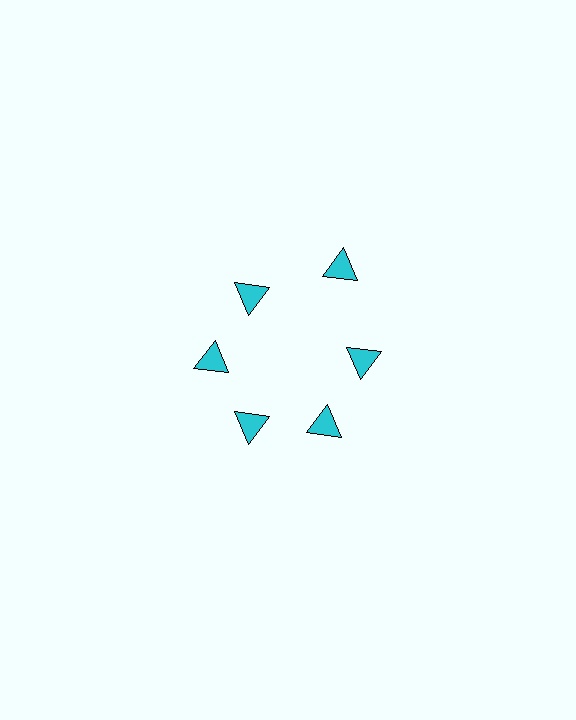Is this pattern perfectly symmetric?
No. The 6 cyan triangles are arranged in a ring, but one element near the 1 o'clock position is pushed outward from the center, breaking the 6-fold rotational symmetry.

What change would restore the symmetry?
The symmetry would be restored by moving it inward, back onto the ring so that all 6 triangles sit at equal angles and equal distance from the center.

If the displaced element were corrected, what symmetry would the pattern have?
It would have 6-fold rotational symmetry — the pattern would map onto itself every 60 degrees.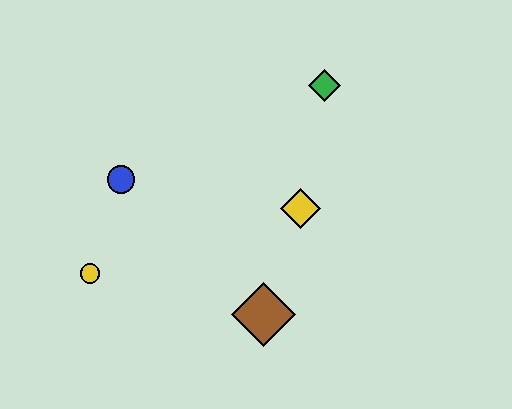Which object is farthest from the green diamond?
The yellow circle is farthest from the green diamond.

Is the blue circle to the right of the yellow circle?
Yes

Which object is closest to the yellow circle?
The blue circle is closest to the yellow circle.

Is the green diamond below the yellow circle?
No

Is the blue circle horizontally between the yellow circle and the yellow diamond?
Yes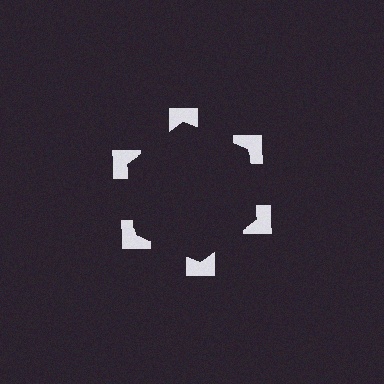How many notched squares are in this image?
There are 6 — one at each vertex of the illusory hexagon.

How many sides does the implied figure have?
6 sides.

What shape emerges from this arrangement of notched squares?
An illusory hexagon — its edges are inferred from the aligned wedge cuts in the notched squares, not physically drawn.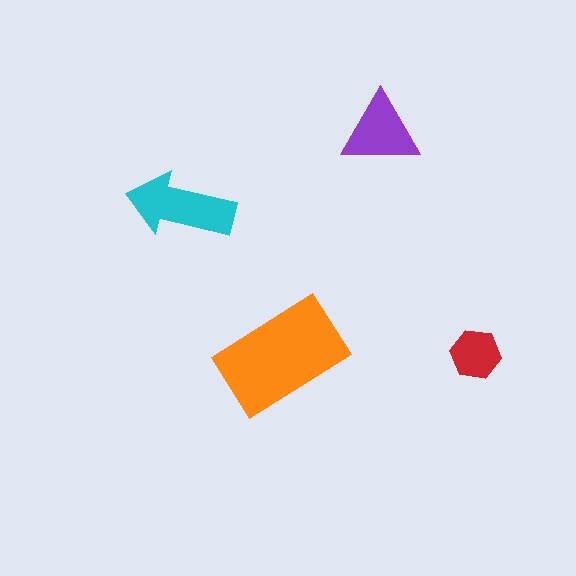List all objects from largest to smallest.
The orange rectangle, the cyan arrow, the purple triangle, the red hexagon.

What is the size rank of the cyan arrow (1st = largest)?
2nd.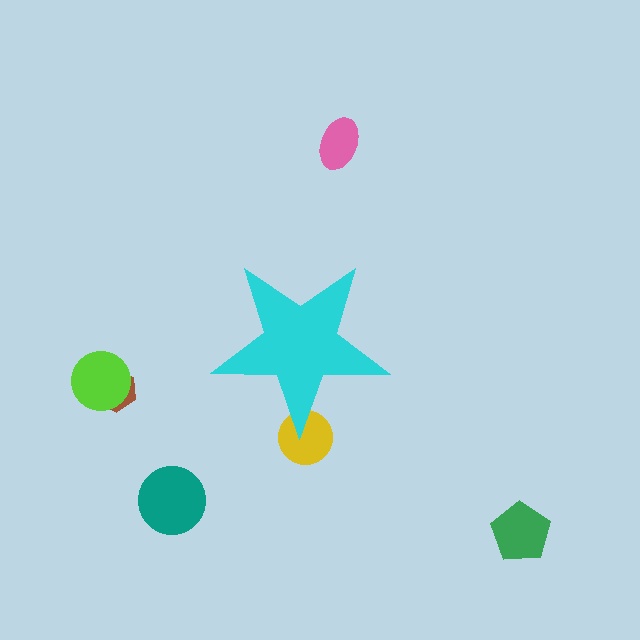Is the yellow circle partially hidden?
Yes, the yellow circle is partially hidden behind the cyan star.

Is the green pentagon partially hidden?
No, the green pentagon is fully visible.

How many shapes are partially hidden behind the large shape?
1 shape is partially hidden.